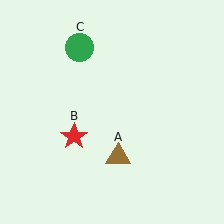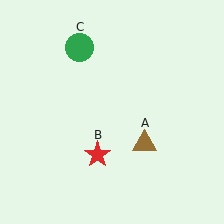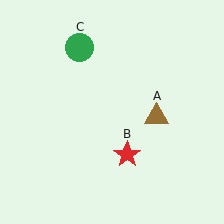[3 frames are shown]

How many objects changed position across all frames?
2 objects changed position: brown triangle (object A), red star (object B).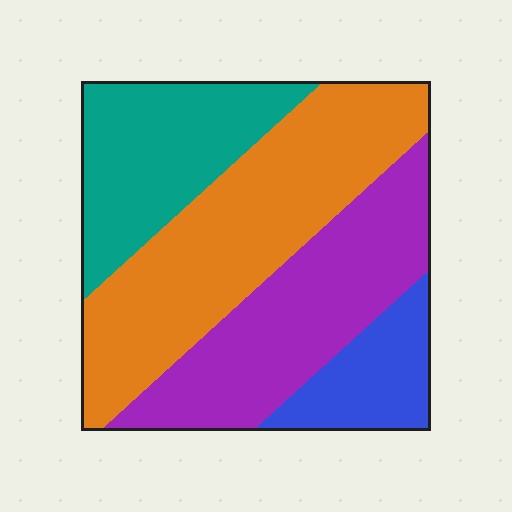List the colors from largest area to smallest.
From largest to smallest: orange, purple, teal, blue.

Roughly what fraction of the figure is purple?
Purple takes up about one quarter (1/4) of the figure.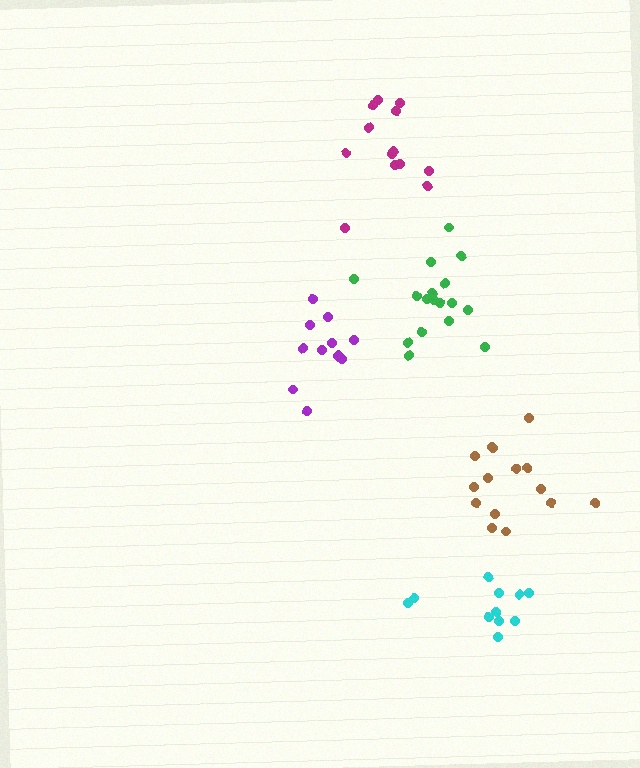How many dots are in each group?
Group 1: 11 dots, Group 2: 11 dots, Group 3: 13 dots, Group 4: 15 dots, Group 5: 17 dots (67 total).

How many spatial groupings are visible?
There are 5 spatial groupings.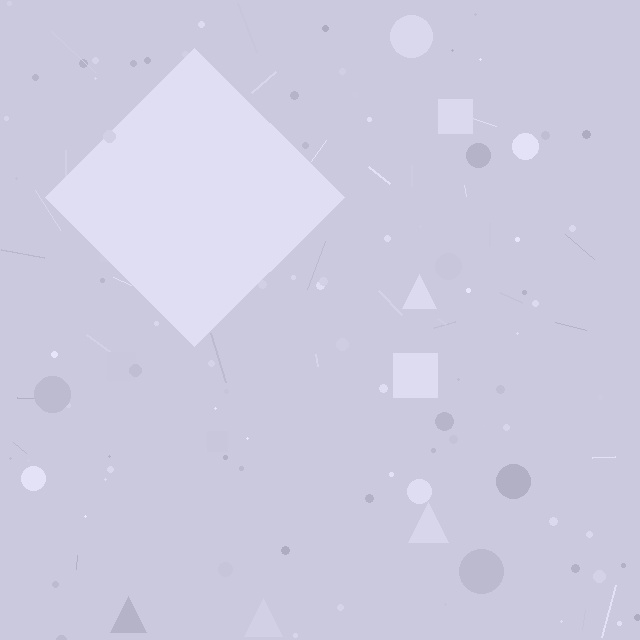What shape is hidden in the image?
A diamond is hidden in the image.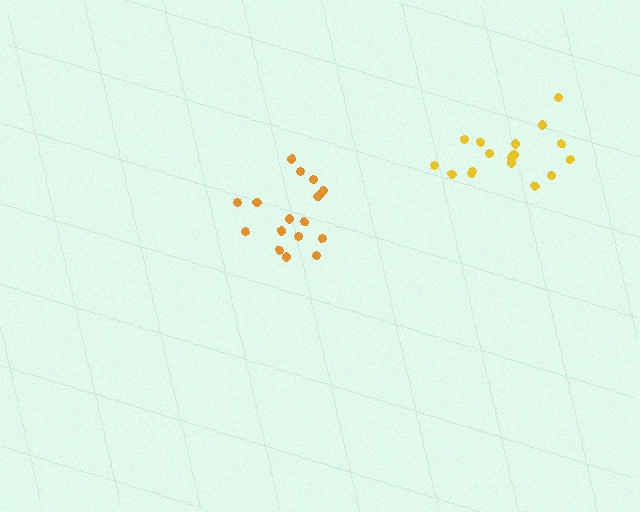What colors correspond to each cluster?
The clusters are colored: orange, yellow.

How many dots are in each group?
Group 1: 17 dots, Group 2: 17 dots (34 total).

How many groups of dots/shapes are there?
There are 2 groups.